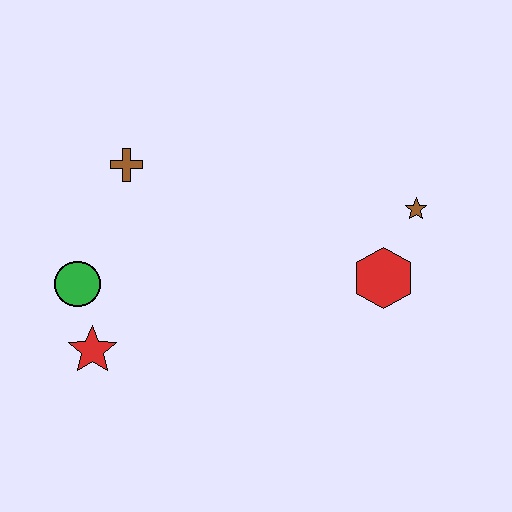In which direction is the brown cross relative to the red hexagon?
The brown cross is to the left of the red hexagon.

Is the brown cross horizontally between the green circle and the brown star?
Yes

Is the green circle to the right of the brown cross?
No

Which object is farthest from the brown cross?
The brown star is farthest from the brown cross.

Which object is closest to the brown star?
The red hexagon is closest to the brown star.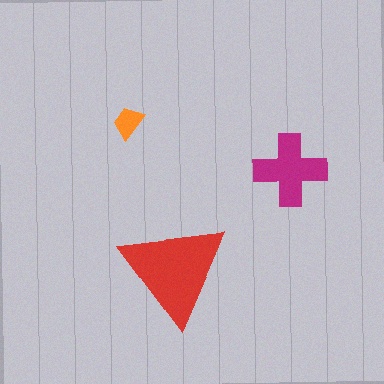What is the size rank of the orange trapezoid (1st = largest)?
3rd.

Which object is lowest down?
The red triangle is bottommost.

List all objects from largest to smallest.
The red triangle, the magenta cross, the orange trapezoid.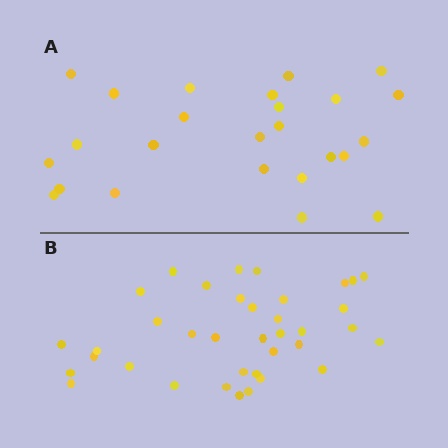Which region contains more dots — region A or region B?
Region B (the bottom region) has more dots.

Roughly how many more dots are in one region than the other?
Region B has roughly 12 or so more dots than region A.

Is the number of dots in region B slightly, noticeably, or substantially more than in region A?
Region B has substantially more. The ratio is roughly 1.5 to 1.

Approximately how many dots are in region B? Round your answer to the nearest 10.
About 40 dots. (The exact count is 37, which rounds to 40.)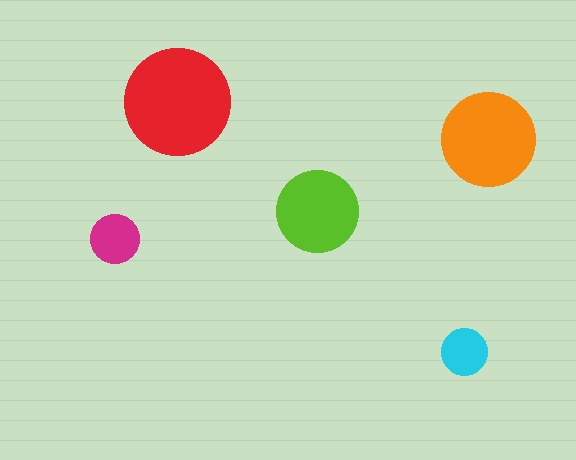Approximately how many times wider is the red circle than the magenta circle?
About 2 times wider.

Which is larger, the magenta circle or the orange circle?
The orange one.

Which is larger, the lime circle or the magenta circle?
The lime one.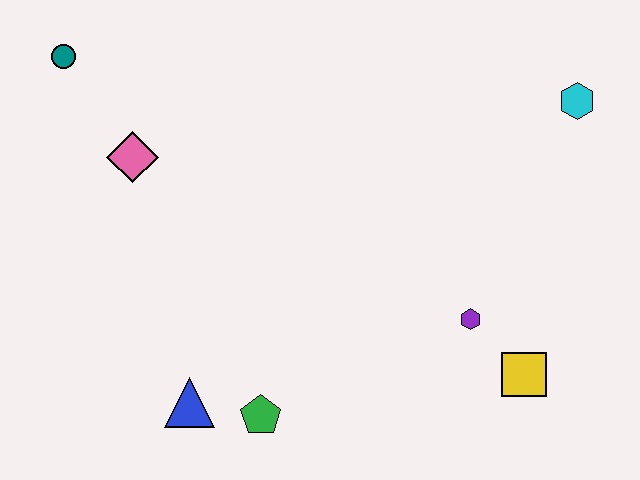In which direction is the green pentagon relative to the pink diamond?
The green pentagon is below the pink diamond.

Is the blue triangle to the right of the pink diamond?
Yes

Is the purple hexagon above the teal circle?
No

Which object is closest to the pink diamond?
The teal circle is closest to the pink diamond.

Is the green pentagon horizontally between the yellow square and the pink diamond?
Yes